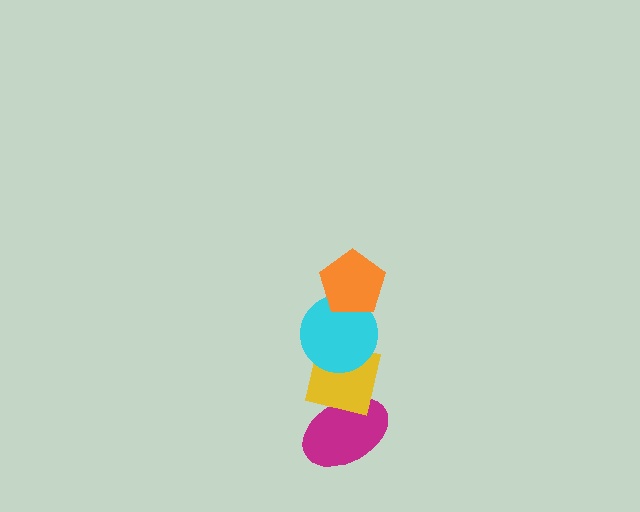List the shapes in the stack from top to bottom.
From top to bottom: the orange pentagon, the cyan circle, the yellow square, the magenta ellipse.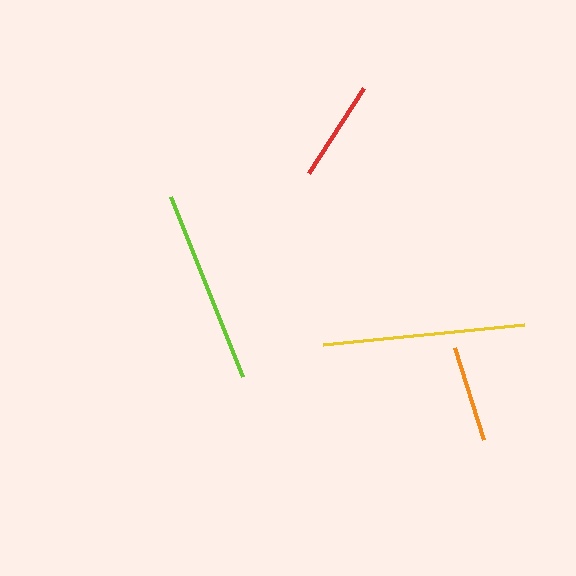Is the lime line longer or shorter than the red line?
The lime line is longer than the red line.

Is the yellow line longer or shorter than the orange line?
The yellow line is longer than the orange line.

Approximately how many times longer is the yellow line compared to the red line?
The yellow line is approximately 2.0 times the length of the red line.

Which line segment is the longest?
The yellow line is the longest at approximately 202 pixels.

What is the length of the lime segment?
The lime segment is approximately 194 pixels long.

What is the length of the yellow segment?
The yellow segment is approximately 202 pixels long.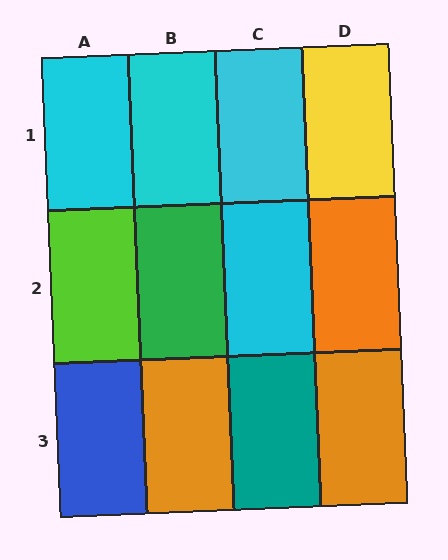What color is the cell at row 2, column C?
Cyan.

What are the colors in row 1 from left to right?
Cyan, cyan, cyan, yellow.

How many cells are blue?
1 cell is blue.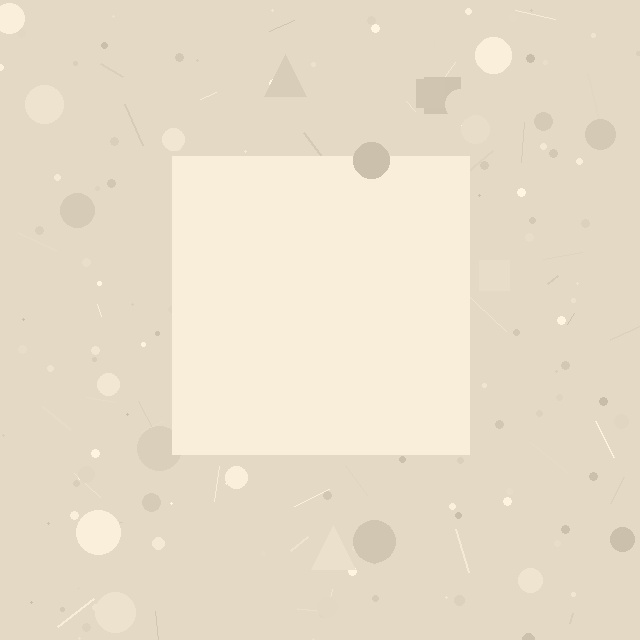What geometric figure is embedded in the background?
A square is embedded in the background.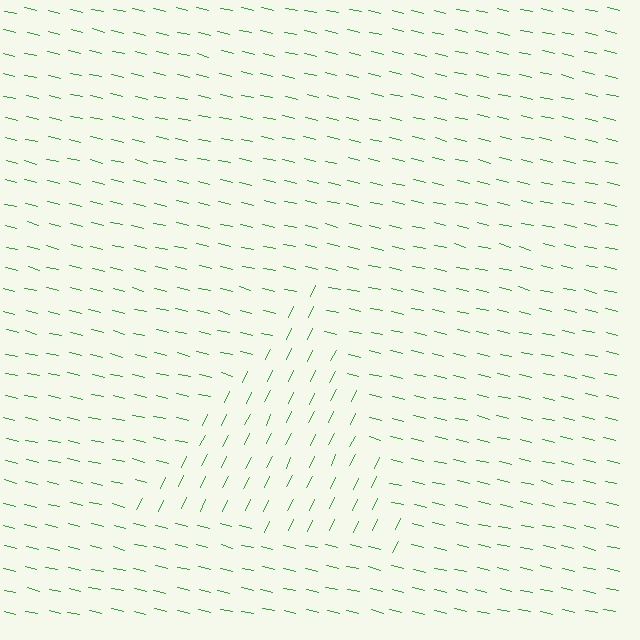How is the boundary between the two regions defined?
The boundary is defined purely by a change in line orientation (approximately 78 degrees difference). All lines are the same color and thickness.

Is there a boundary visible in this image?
Yes, there is a texture boundary formed by a change in line orientation.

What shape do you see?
I see a triangle.